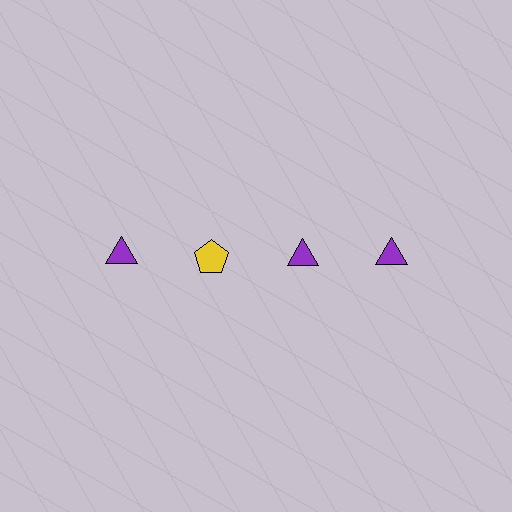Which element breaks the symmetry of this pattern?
The yellow pentagon in the top row, second from left column breaks the symmetry. All other shapes are purple triangles.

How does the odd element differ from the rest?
It differs in both color (yellow instead of purple) and shape (pentagon instead of triangle).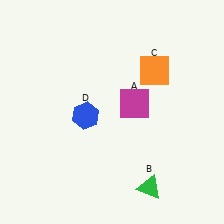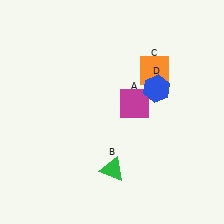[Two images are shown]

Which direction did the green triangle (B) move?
The green triangle (B) moved left.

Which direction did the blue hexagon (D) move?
The blue hexagon (D) moved right.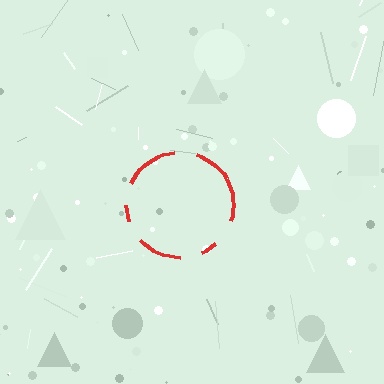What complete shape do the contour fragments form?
The contour fragments form a circle.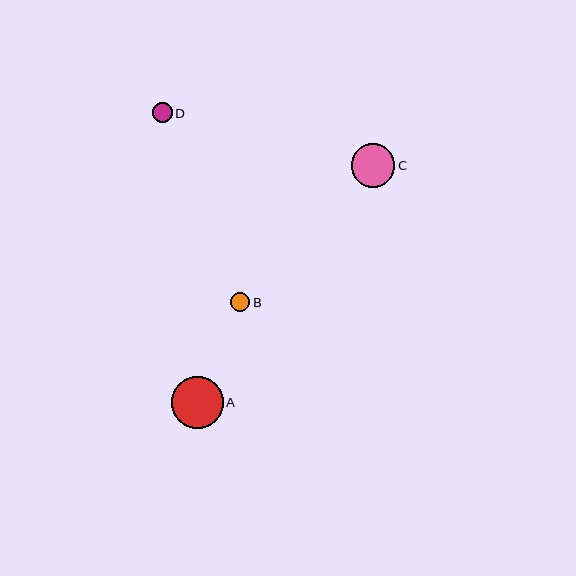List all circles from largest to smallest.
From largest to smallest: A, C, D, B.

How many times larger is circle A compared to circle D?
Circle A is approximately 2.6 times the size of circle D.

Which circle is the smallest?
Circle B is the smallest with a size of approximately 19 pixels.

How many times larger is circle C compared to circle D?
Circle C is approximately 2.2 times the size of circle D.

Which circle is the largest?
Circle A is the largest with a size of approximately 52 pixels.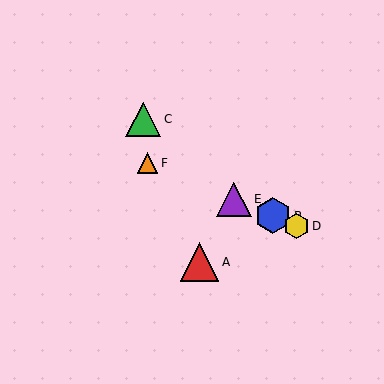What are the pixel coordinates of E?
Object E is at (234, 199).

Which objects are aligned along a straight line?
Objects B, D, E, F are aligned along a straight line.